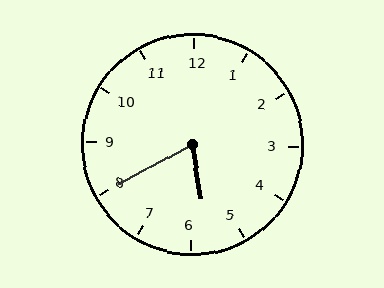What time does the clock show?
5:40.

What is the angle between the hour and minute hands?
Approximately 70 degrees.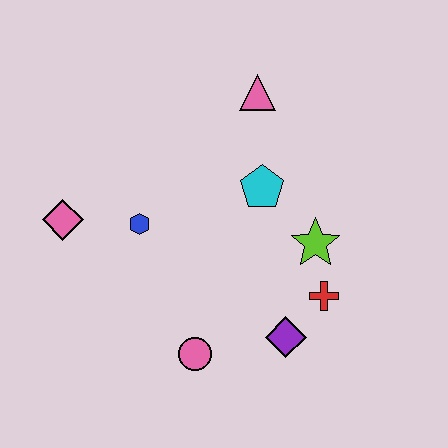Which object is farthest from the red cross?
The pink diamond is farthest from the red cross.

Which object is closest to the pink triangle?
The cyan pentagon is closest to the pink triangle.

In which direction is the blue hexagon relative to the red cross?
The blue hexagon is to the left of the red cross.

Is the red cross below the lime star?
Yes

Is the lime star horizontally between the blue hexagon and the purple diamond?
No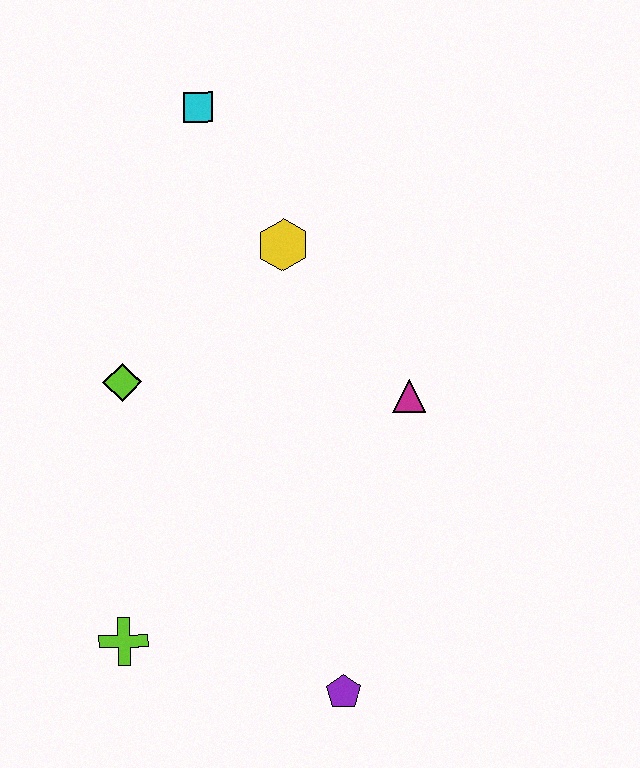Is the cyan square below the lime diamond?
No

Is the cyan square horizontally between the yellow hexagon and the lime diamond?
Yes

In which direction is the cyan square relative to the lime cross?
The cyan square is above the lime cross.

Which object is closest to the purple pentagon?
The lime cross is closest to the purple pentagon.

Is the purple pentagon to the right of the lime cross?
Yes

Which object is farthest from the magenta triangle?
The lime cross is farthest from the magenta triangle.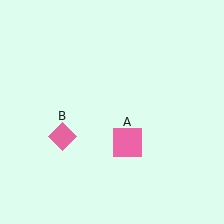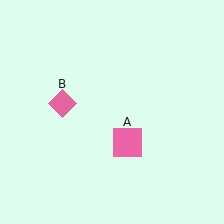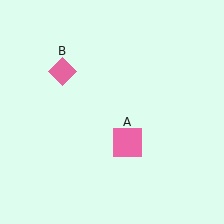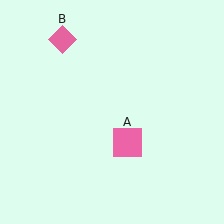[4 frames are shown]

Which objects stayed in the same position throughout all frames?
Pink square (object A) remained stationary.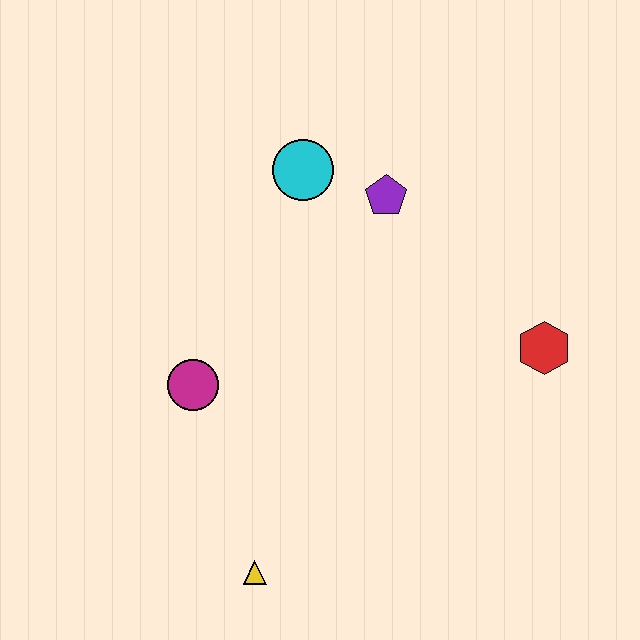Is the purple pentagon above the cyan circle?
No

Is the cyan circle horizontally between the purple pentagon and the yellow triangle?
Yes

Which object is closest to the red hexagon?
The purple pentagon is closest to the red hexagon.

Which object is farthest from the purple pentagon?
The yellow triangle is farthest from the purple pentagon.